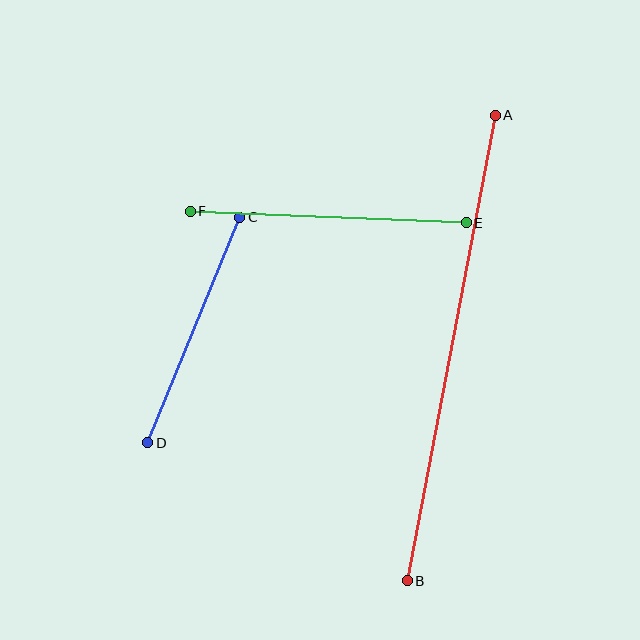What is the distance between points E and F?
The distance is approximately 276 pixels.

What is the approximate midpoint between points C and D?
The midpoint is at approximately (194, 330) pixels.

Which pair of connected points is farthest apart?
Points A and B are farthest apart.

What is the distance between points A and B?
The distance is approximately 474 pixels.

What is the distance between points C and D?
The distance is approximately 243 pixels.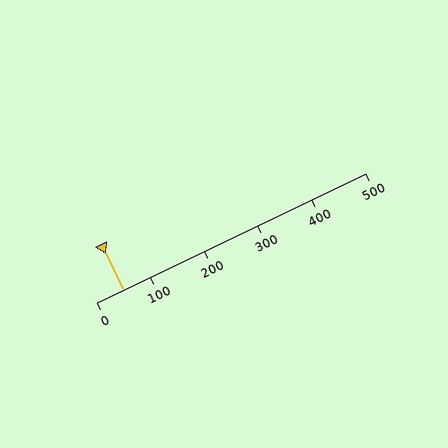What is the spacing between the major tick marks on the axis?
The major ticks are spaced 100 apart.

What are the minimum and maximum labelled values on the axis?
The axis runs from 0 to 500.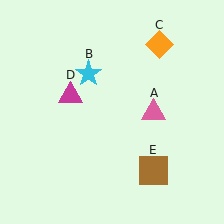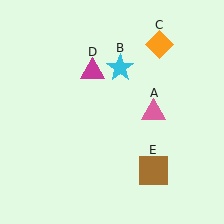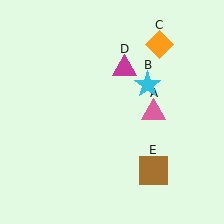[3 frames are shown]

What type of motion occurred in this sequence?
The cyan star (object B), magenta triangle (object D) rotated clockwise around the center of the scene.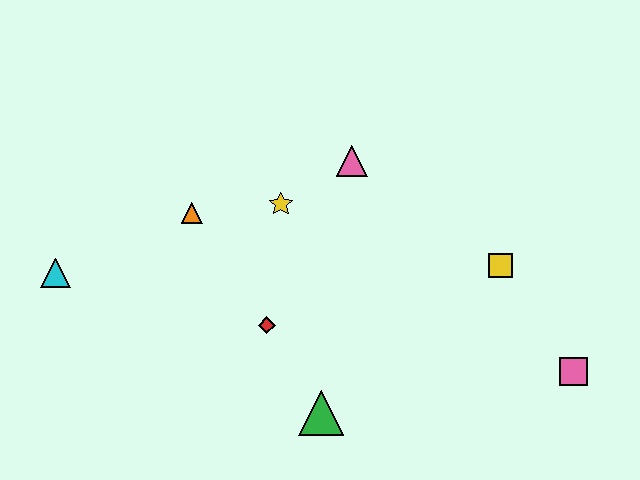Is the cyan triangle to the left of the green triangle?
Yes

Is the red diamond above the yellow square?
No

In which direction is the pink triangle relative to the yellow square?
The pink triangle is to the left of the yellow square.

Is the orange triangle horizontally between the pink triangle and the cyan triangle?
Yes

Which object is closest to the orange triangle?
The yellow star is closest to the orange triangle.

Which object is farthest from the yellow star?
The pink square is farthest from the yellow star.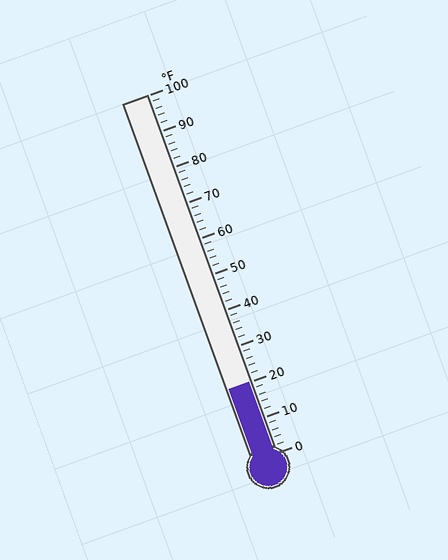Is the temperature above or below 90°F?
The temperature is below 90°F.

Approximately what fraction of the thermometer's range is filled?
The thermometer is filled to approximately 20% of its range.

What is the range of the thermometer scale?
The thermometer scale ranges from 0°F to 100°F.